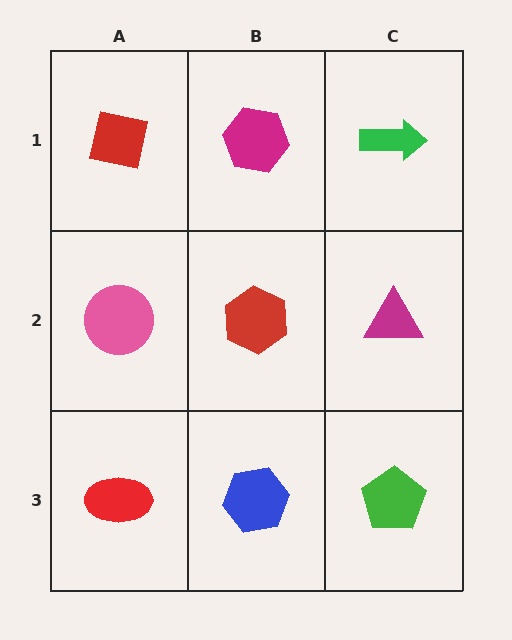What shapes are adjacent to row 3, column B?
A red hexagon (row 2, column B), a red ellipse (row 3, column A), a green pentagon (row 3, column C).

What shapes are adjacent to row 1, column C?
A magenta triangle (row 2, column C), a magenta hexagon (row 1, column B).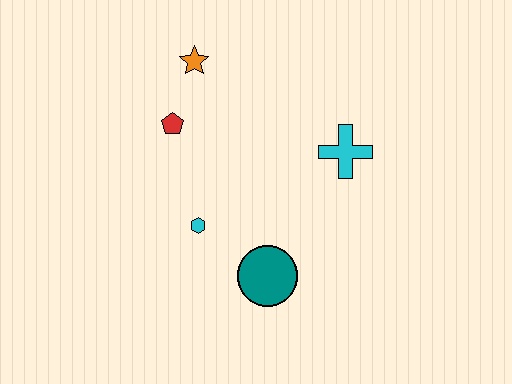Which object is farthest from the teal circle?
The orange star is farthest from the teal circle.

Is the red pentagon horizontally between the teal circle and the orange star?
No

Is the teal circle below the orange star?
Yes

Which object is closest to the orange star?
The red pentagon is closest to the orange star.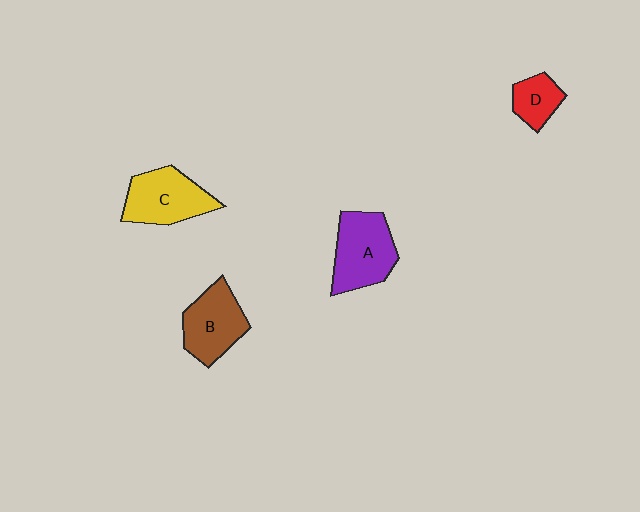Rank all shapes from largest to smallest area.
From largest to smallest: A (purple), C (yellow), B (brown), D (red).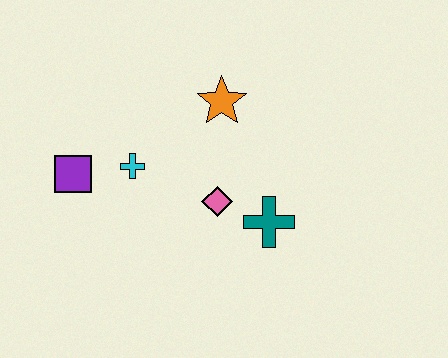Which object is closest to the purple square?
The cyan cross is closest to the purple square.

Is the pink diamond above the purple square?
No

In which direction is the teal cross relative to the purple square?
The teal cross is to the right of the purple square.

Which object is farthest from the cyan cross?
The teal cross is farthest from the cyan cross.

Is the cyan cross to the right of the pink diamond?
No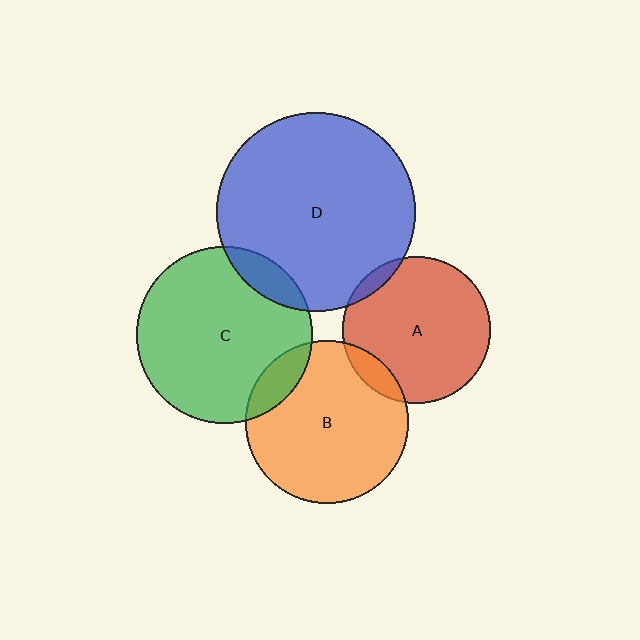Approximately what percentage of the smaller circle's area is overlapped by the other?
Approximately 10%.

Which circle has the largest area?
Circle D (blue).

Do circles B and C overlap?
Yes.